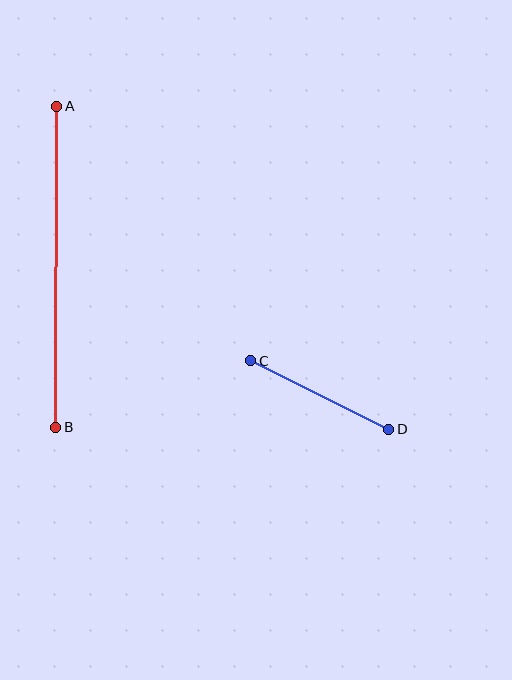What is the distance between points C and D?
The distance is approximately 154 pixels.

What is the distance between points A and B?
The distance is approximately 321 pixels.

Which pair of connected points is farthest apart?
Points A and B are farthest apart.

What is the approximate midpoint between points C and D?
The midpoint is at approximately (320, 395) pixels.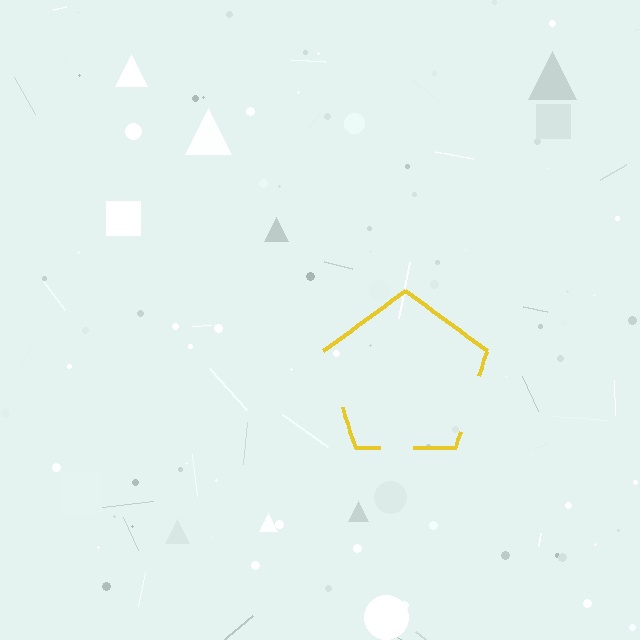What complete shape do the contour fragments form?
The contour fragments form a pentagon.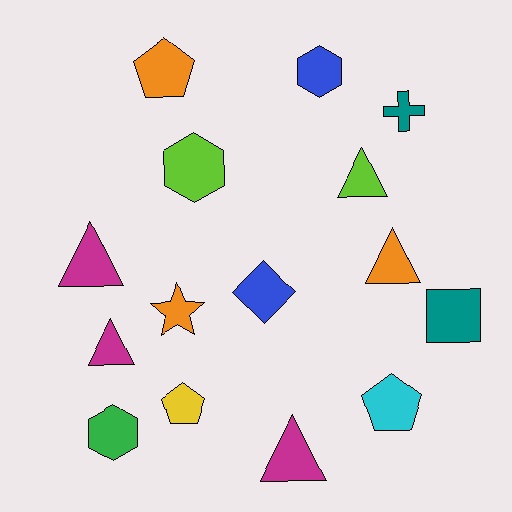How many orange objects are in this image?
There are 3 orange objects.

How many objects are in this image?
There are 15 objects.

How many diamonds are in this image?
There is 1 diamond.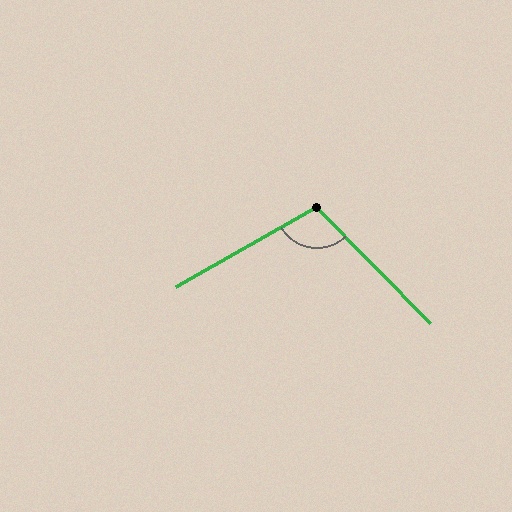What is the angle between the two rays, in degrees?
Approximately 105 degrees.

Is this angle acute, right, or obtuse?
It is obtuse.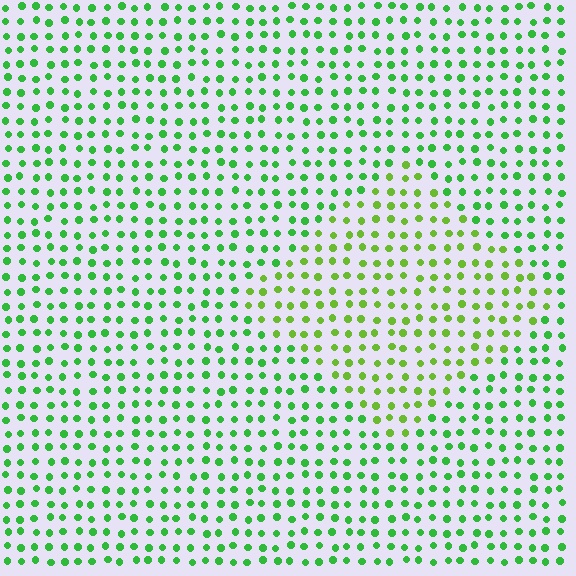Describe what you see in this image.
The image is filled with small green elements in a uniform arrangement. A diamond-shaped region is visible where the elements are tinted to a slightly different hue, forming a subtle color boundary.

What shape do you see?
I see a diamond.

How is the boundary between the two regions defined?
The boundary is defined purely by a slight shift in hue (about 29 degrees). Spacing, size, and orientation are identical on both sides.